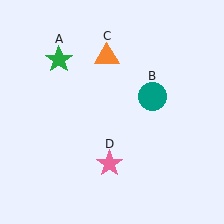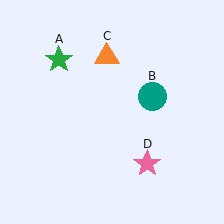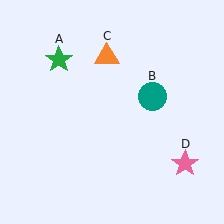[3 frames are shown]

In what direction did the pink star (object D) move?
The pink star (object D) moved right.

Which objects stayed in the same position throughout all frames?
Green star (object A) and teal circle (object B) and orange triangle (object C) remained stationary.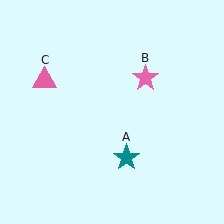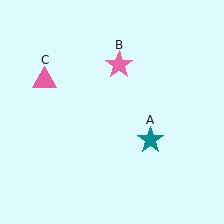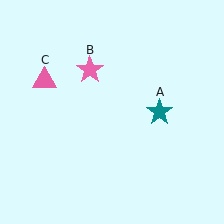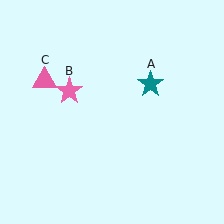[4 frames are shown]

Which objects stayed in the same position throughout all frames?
Pink triangle (object C) remained stationary.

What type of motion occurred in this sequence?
The teal star (object A), pink star (object B) rotated counterclockwise around the center of the scene.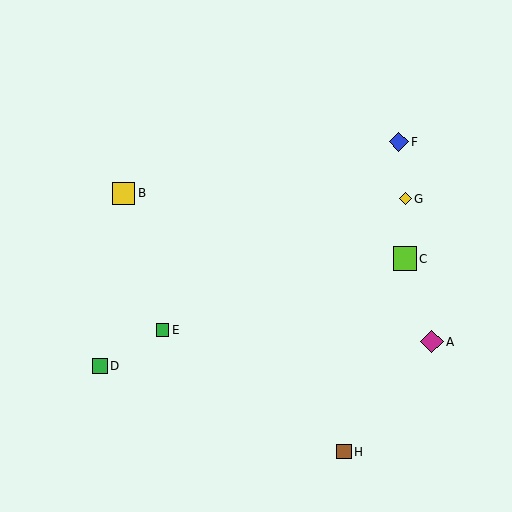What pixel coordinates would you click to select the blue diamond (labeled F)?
Click at (399, 142) to select the blue diamond F.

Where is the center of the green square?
The center of the green square is at (163, 330).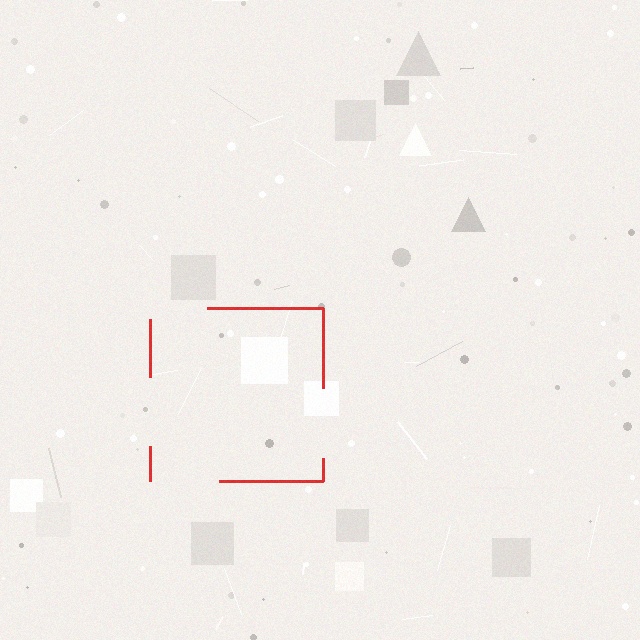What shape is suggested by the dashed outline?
The dashed outline suggests a square.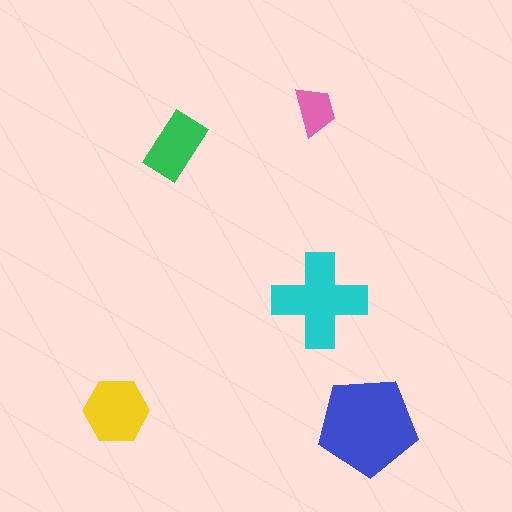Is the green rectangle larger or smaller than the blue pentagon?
Smaller.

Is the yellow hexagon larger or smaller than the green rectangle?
Larger.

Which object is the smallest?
The pink trapezoid.